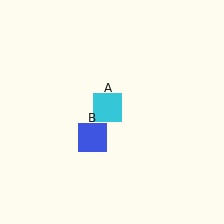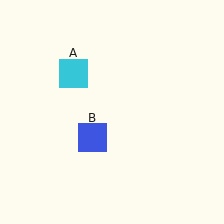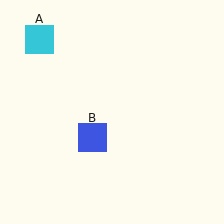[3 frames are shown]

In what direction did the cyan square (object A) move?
The cyan square (object A) moved up and to the left.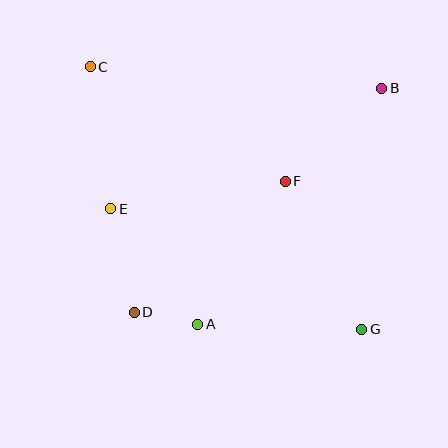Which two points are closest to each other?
Points A and D are closest to each other.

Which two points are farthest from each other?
Points C and G are farthest from each other.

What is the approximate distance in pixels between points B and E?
The distance between B and E is approximately 297 pixels.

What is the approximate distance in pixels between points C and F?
The distance between C and F is approximately 226 pixels.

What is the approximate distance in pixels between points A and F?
The distance between A and F is approximately 167 pixels.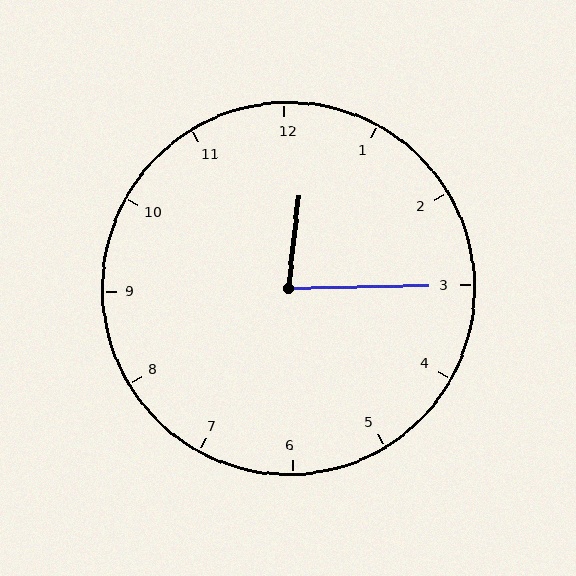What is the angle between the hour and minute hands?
Approximately 82 degrees.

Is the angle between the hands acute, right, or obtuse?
It is acute.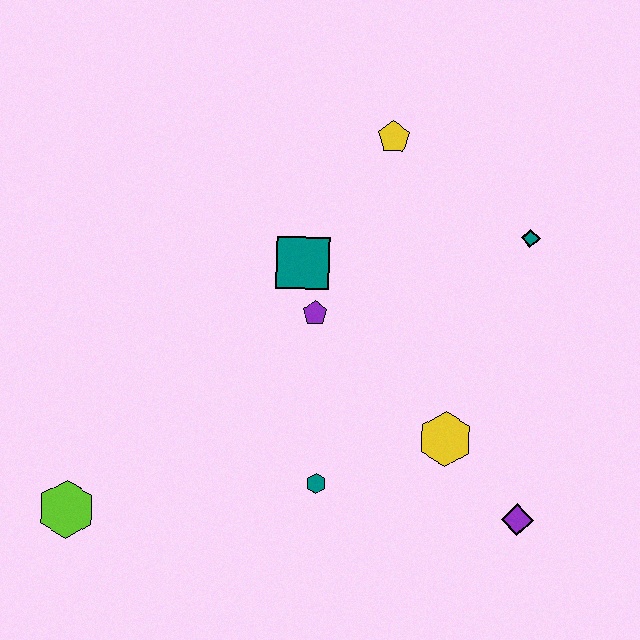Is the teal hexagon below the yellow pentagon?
Yes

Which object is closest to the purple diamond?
The yellow hexagon is closest to the purple diamond.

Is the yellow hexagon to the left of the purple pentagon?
No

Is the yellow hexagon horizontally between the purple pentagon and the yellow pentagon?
No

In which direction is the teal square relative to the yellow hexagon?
The teal square is above the yellow hexagon.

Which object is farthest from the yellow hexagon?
The lime hexagon is farthest from the yellow hexagon.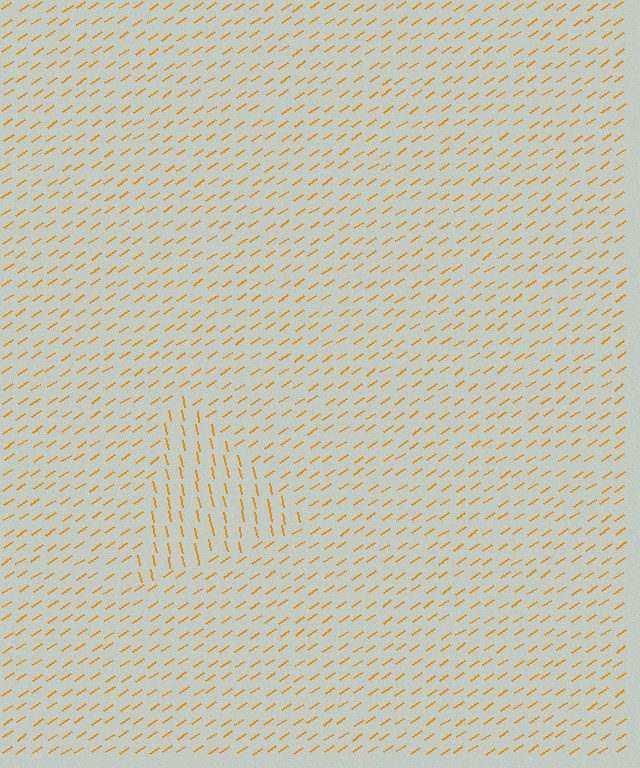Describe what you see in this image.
The image is filled with small orange line segments. A triangle region in the image has lines oriented differently from the surrounding lines, creating a visible texture boundary.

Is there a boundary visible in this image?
Yes, there is a texture boundary formed by a change in line orientation.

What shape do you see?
I see a triangle.